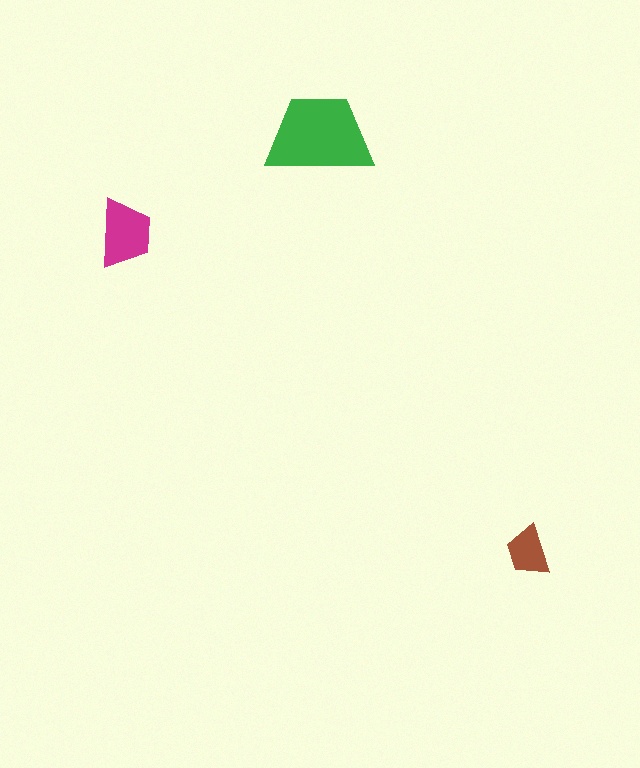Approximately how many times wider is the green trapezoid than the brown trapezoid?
About 2 times wider.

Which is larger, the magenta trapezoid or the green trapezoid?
The green one.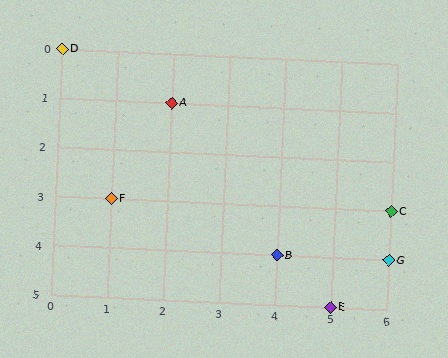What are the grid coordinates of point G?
Point G is at grid coordinates (6, 4).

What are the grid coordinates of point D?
Point D is at grid coordinates (0, 0).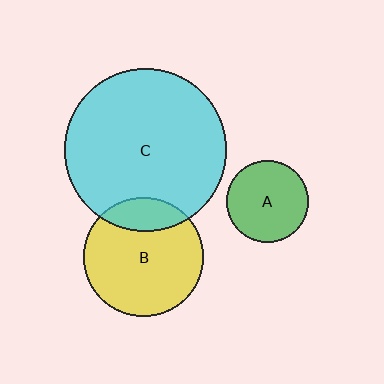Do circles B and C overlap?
Yes.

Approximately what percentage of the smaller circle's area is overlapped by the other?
Approximately 20%.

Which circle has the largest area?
Circle C (cyan).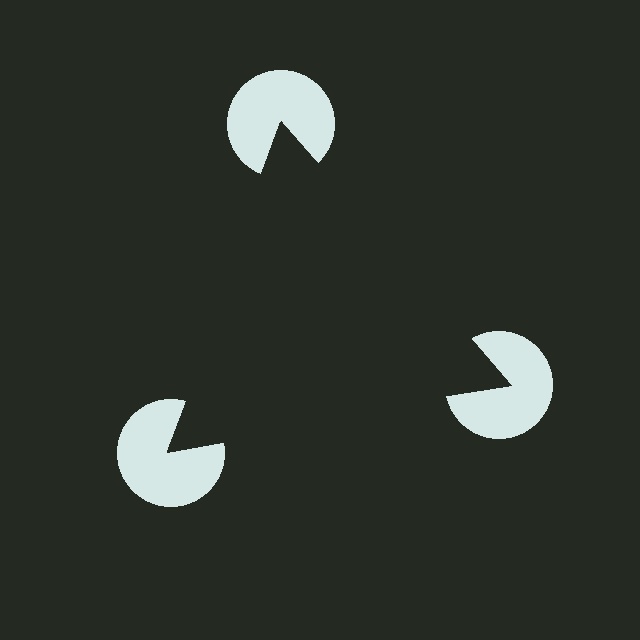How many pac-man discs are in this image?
There are 3 — one at each vertex of the illusory triangle.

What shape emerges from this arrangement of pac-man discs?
An illusory triangle — its edges are inferred from the aligned wedge cuts in the pac-man discs, not physically drawn.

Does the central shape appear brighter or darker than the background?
It typically appears slightly darker than the background, even though no actual brightness change is drawn.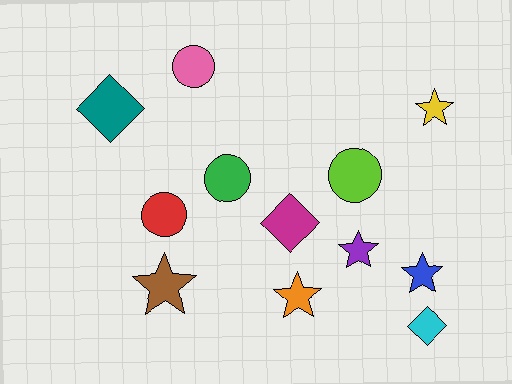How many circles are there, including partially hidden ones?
There are 4 circles.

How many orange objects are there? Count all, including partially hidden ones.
There is 1 orange object.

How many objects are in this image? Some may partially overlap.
There are 12 objects.